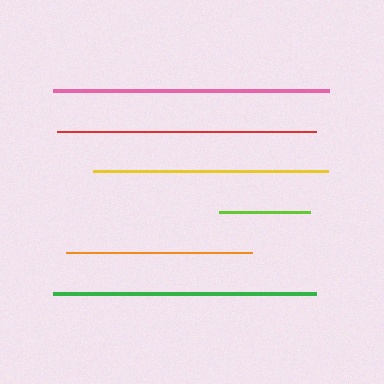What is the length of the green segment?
The green segment is approximately 264 pixels long.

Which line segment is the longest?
The pink line is the longest at approximately 276 pixels.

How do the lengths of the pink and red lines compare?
The pink and red lines are approximately the same length.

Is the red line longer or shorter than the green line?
The green line is longer than the red line.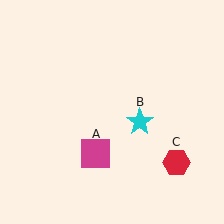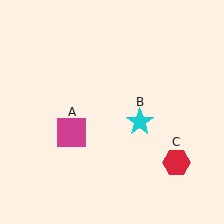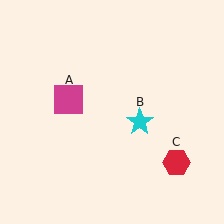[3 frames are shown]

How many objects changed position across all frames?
1 object changed position: magenta square (object A).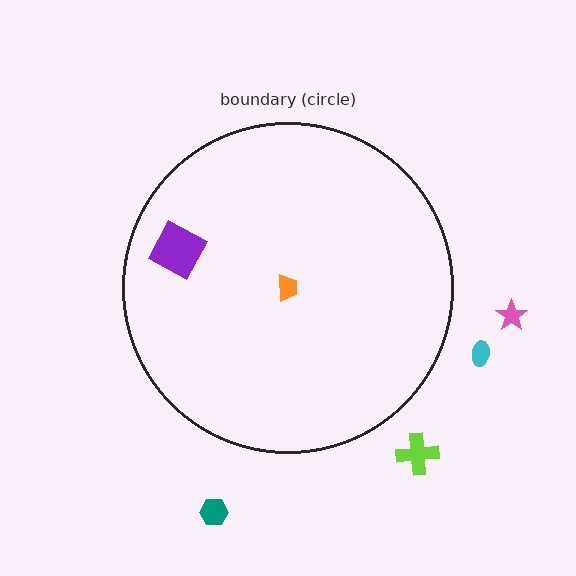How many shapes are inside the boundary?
2 inside, 4 outside.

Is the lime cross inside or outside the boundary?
Outside.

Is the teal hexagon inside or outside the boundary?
Outside.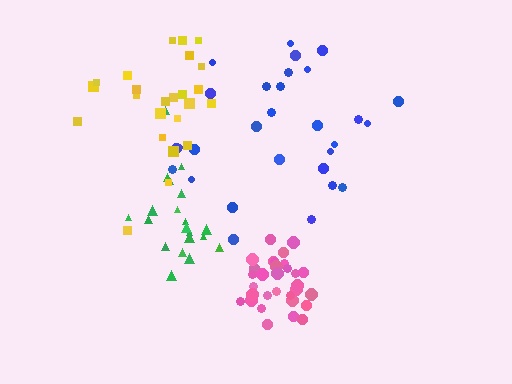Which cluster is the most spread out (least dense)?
Blue.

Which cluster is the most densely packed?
Pink.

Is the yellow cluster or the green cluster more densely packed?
Green.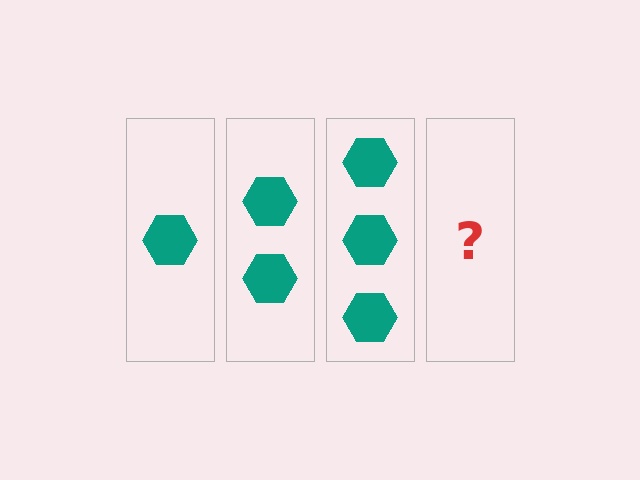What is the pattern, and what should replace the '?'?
The pattern is that each step adds one more hexagon. The '?' should be 4 hexagons.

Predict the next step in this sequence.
The next step is 4 hexagons.